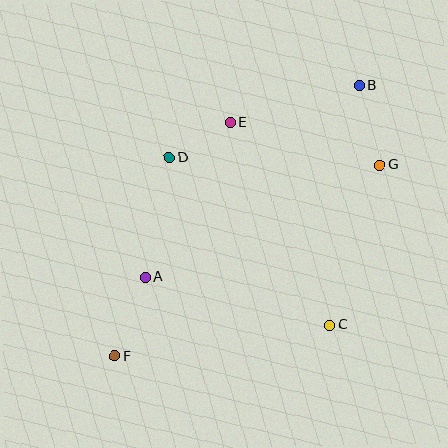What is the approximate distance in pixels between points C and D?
The distance between C and D is approximately 232 pixels.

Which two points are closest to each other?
Points D and E are closest to each other.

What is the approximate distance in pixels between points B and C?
The distance between B and C is approximately 242 pixels.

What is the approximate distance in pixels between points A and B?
The distance between A and B is approximately 287 pixels.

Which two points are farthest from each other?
Points B and F are farthest from each other.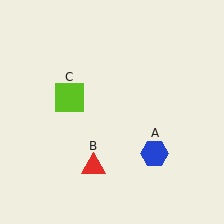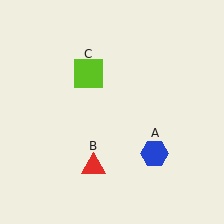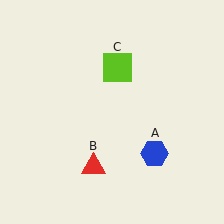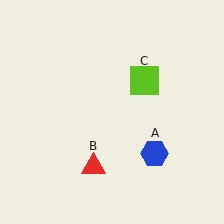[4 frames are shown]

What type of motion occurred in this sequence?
The lime square (object C) rotated clockwise around the center of the scene.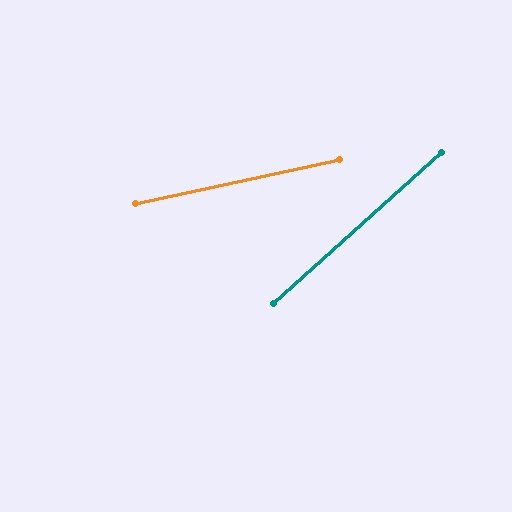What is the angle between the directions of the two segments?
Approximately 30 degrees.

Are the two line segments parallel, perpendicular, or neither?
Neither parallel nor perpendicular — they differ by about 30°.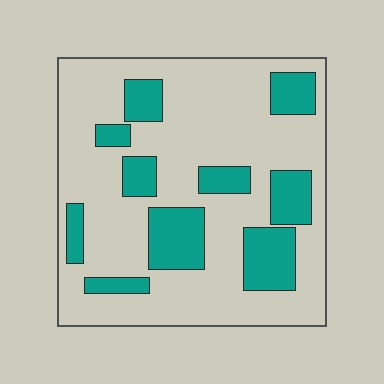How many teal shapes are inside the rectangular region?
10.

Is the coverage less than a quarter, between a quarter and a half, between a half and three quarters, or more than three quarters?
Between a quarter and a half.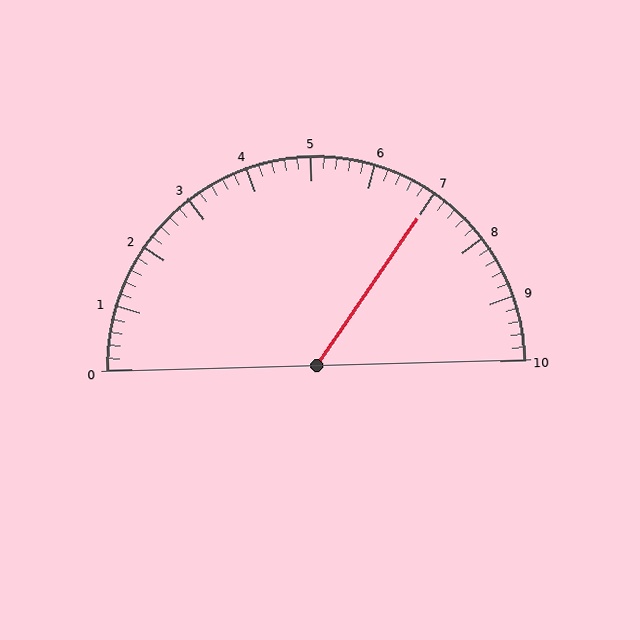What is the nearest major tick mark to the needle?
The nearest major tick mark is 7.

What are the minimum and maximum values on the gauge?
The gauge ranges from 0 to 10.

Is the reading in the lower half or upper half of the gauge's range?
The reading is in the upper half of the range (0 to 10).